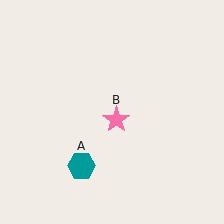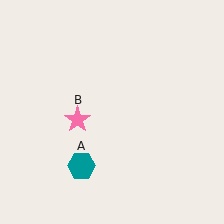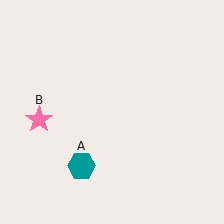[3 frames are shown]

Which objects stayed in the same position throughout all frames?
Teal hexagon (object A) remained stationary.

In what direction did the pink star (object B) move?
The pink star (object B) moved left.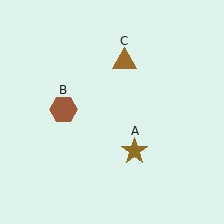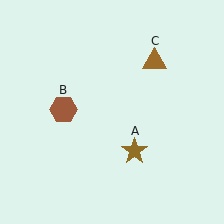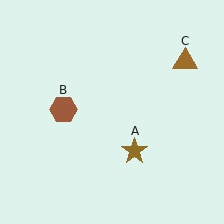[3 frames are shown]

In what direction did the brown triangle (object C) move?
The brown triangle (object C) moved right.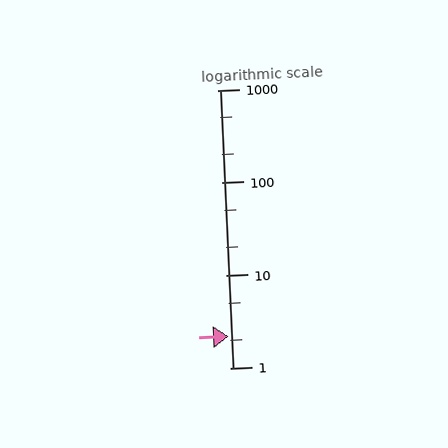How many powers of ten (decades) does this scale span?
The scale spans 3 decades, from 1 to 1000.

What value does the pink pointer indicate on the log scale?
The pointer indicates approximately 2.2.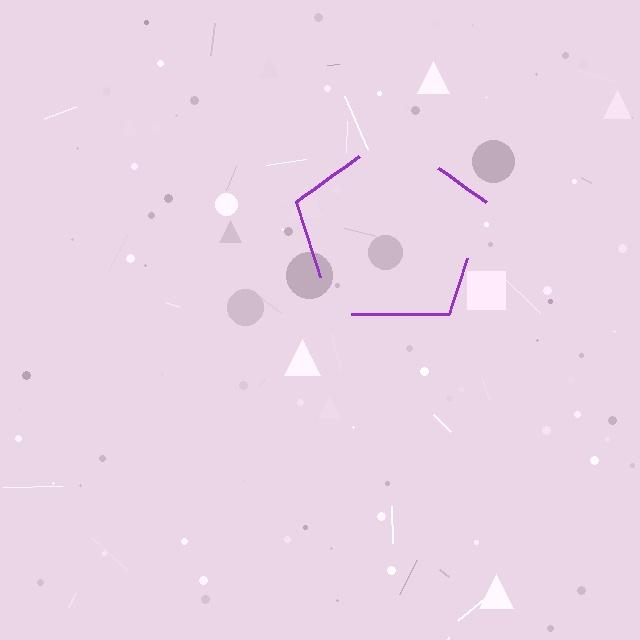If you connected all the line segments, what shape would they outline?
They would outline a pentagon.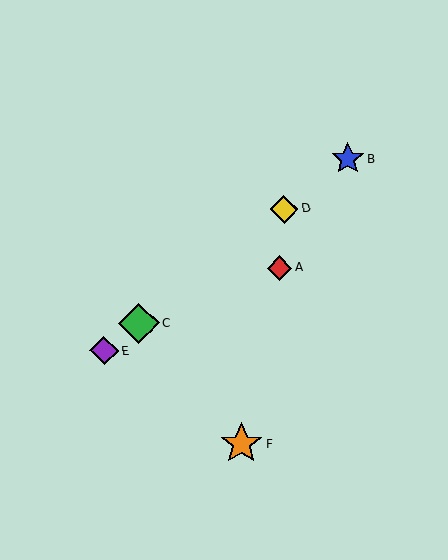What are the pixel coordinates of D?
Object D is at (284, 209).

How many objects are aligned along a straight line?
4 objects (B, C, D, E) are aligned along a straight line.